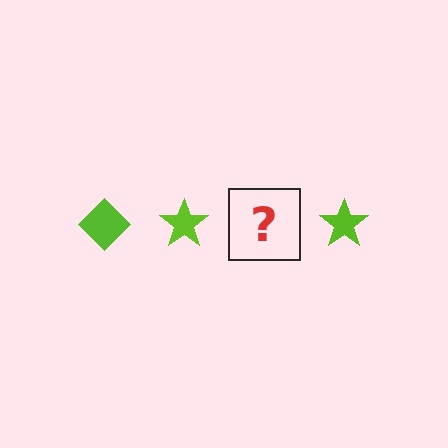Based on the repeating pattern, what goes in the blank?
The blank should be a lime diamond.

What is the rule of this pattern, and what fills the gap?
The rule is that the pattern cycles through diamond, star shapes in lime. The gap should be filled with a lime diamond.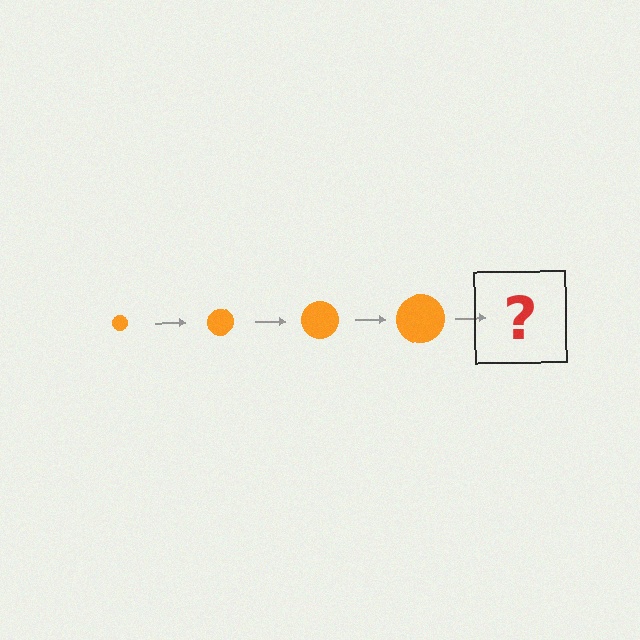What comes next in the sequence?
The next element should be an orange circle, larger than the previous one.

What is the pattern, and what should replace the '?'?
The pattern is that the circle gets progressively larger each step. The '?' should be an orange circle, larger than the previous one.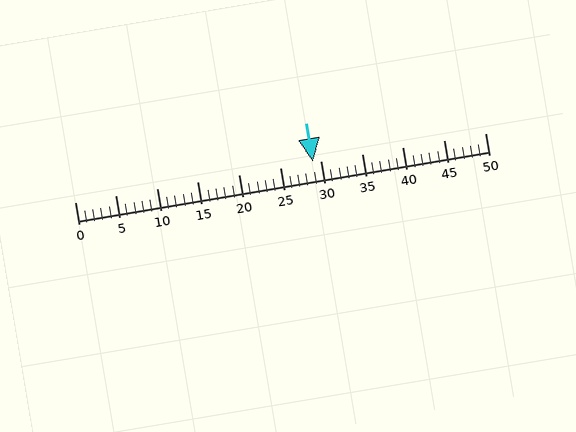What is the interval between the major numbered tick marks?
The major tick marks are spaced 5 units apart.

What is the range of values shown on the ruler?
The ruler shows values from 0 to 50.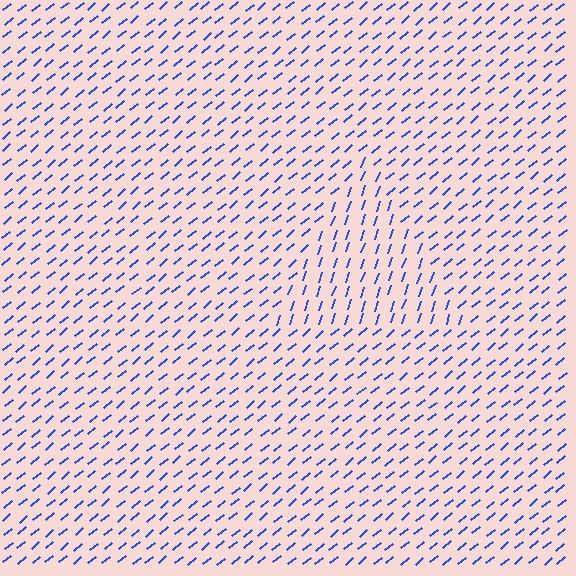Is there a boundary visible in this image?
Yes, there is a texture boundary formed by a change in line orientation.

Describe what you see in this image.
The image is filled with small blue line segments. A triangle region in the image has lines oriented differently from the surrounding lines, creating a visible texture boundary.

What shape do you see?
I see a triangle.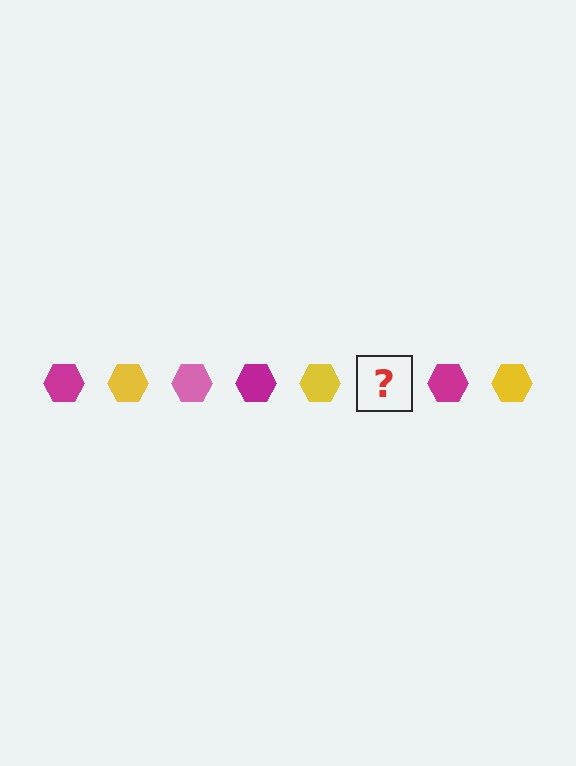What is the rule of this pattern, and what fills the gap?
The rule is that the pattern cycles through magenta, yellow, pink hexagons. The gap should be filled with a pink hexagon.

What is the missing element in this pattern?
The missing element is a pink hexagon.